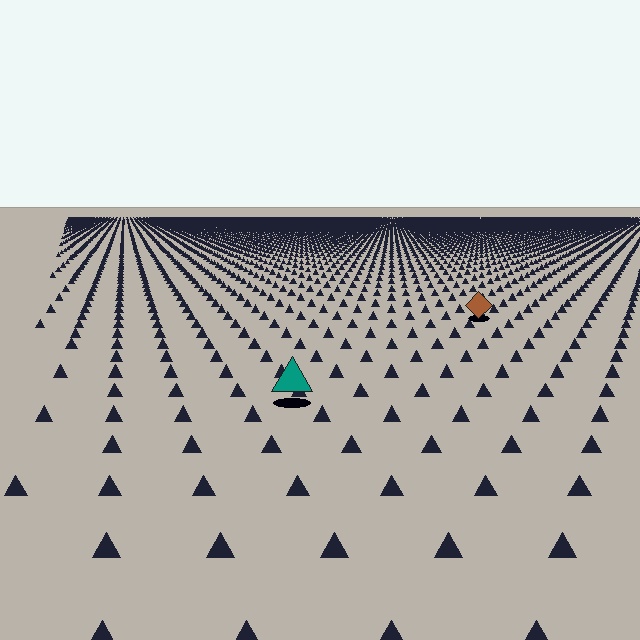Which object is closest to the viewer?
The teal triangle is closest. The texture marks near it are larger and more spread out.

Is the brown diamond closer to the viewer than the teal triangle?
No. The teal triangle is closer — you can tell from the texture gradient: the ground texture is coarser near it.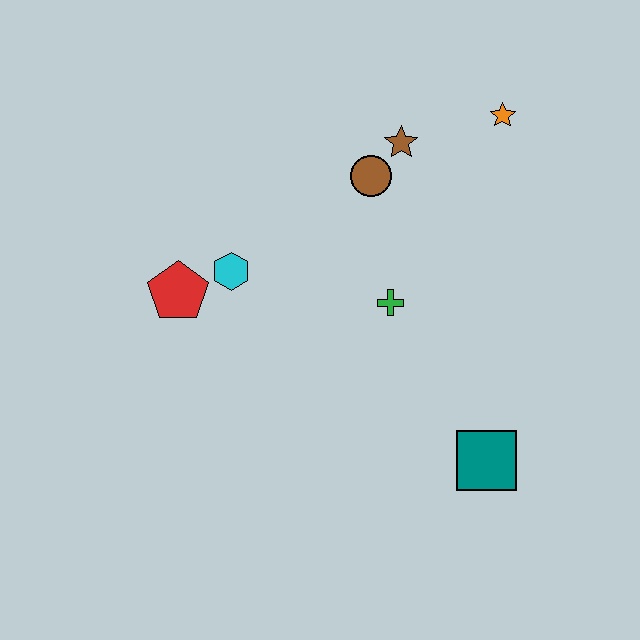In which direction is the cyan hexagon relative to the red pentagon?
The cyan hexagon is to the right of the red pentagon.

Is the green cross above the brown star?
No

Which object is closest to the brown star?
The brown circle is closest to the brown star.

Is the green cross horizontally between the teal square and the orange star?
No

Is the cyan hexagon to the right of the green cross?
No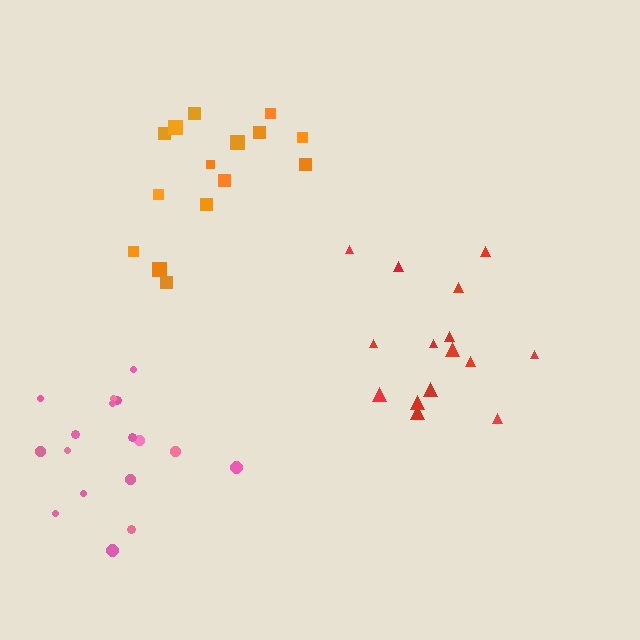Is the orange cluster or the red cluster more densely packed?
Orange.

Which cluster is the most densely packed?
Orange.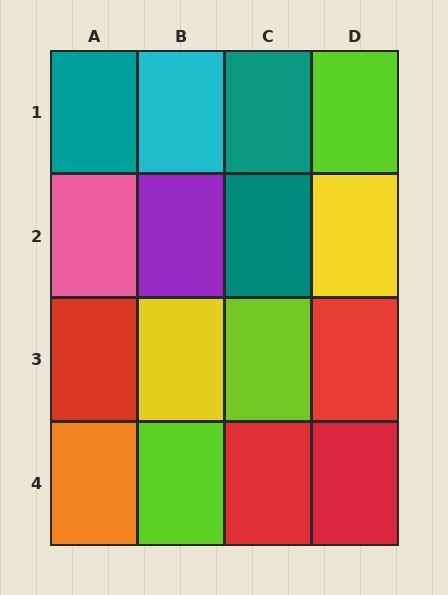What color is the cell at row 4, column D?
Red.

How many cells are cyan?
1 cell is cyan.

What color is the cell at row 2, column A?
Pink.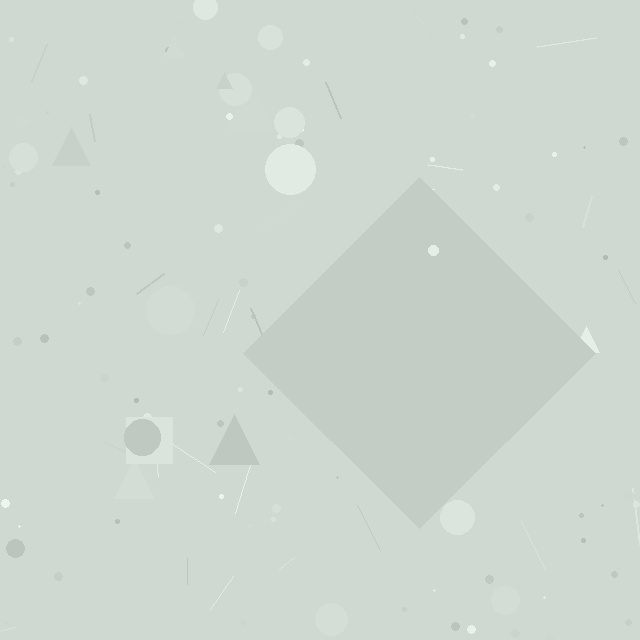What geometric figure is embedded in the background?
A diamond is embedded in the background.